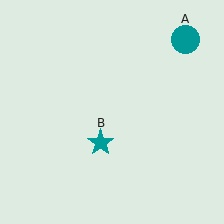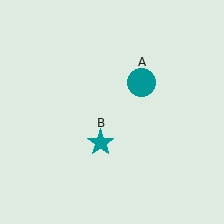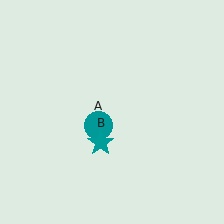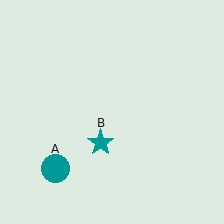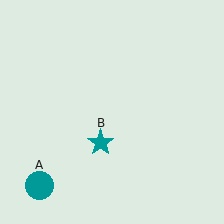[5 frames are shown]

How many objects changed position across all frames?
1 object changed position: teal circle (object A).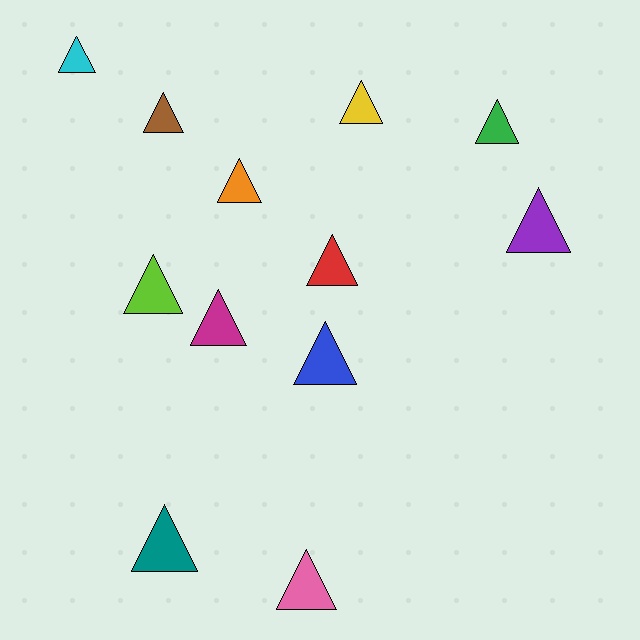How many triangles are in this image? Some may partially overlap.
There are 12 triangles.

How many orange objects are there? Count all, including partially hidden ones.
There is 1 orange object.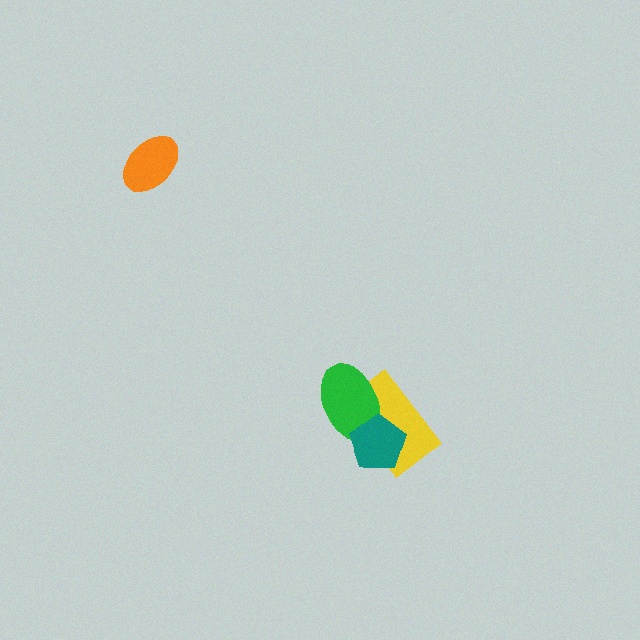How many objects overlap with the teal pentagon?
2 objects overlap with the teal pentagon.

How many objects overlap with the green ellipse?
2 objects overlap with the green ellipse.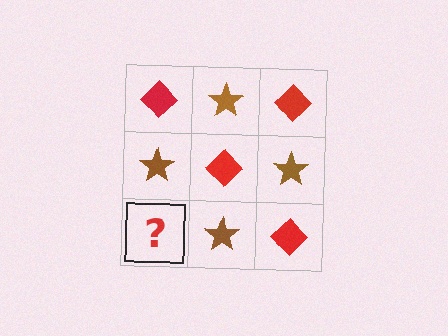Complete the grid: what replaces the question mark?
The question mark should be replaced with a red diamond.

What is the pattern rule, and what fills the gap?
The rule is that it alternates red diamond and brown star in a checkerboard pattern. The gap should be filled with a red diamond.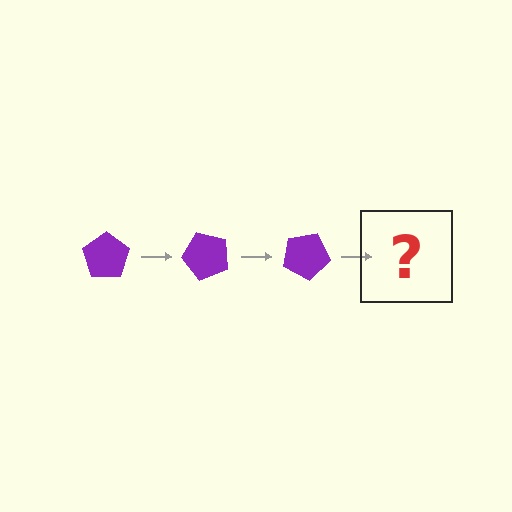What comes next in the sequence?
The next element should be a purple pentagon rotated 150 degrees.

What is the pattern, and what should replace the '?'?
The pattern is that the pentagon rotates 50 degrees each step. The '?' should be a purple pentagon rotated 150 degrees.